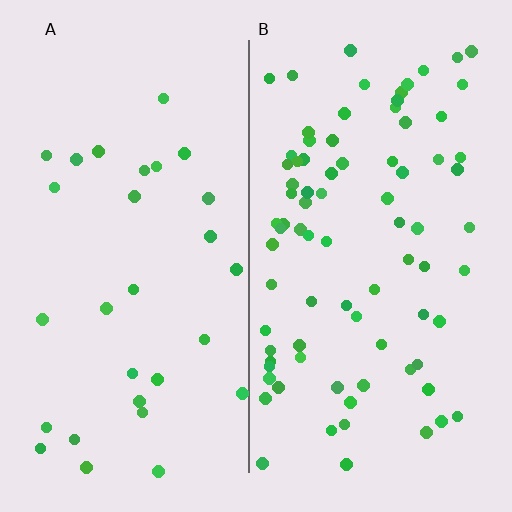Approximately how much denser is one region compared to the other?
Approximately 2.8× — region B over region A.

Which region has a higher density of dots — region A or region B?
B (the right).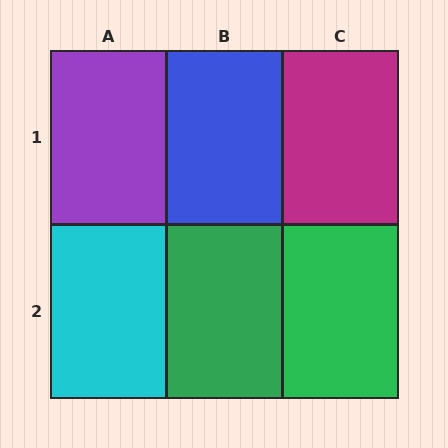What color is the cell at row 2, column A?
Cyan.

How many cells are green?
2 cells are green.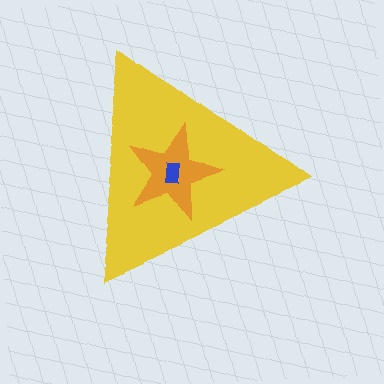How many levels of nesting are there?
3.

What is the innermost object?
The blue rectangle.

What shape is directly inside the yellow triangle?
The orange star.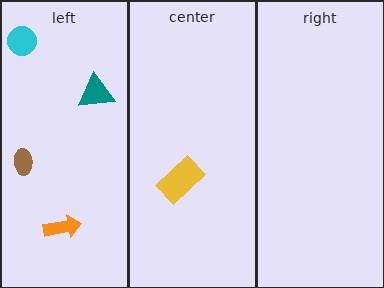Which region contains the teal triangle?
The left region.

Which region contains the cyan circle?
The left region.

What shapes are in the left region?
The orange arrow, the cyan circle, the brown ellipse, the teal triangle.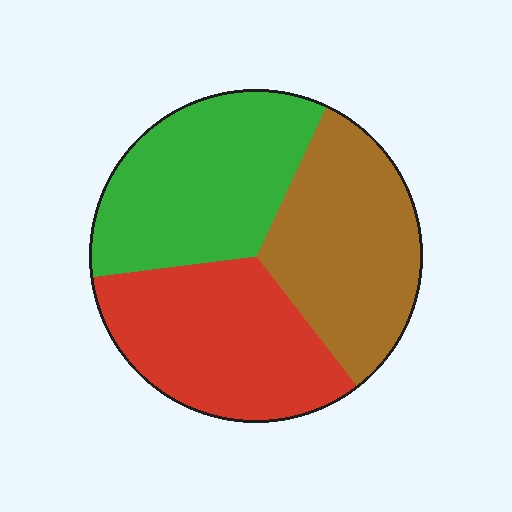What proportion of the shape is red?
Red covers 33% of the shape.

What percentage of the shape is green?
Green takes up about one third (1/3) of the shape.